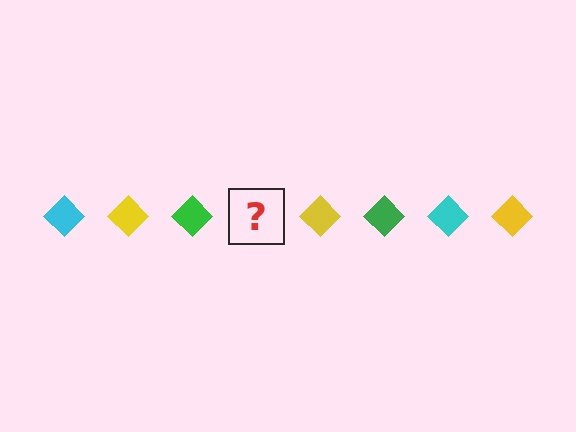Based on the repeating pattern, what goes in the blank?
The blank should be a cyan diamond.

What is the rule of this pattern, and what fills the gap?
The rule is that the pattern cycles through cyan, yellow, green diamonds. The gap should be filled with a cyan diamond.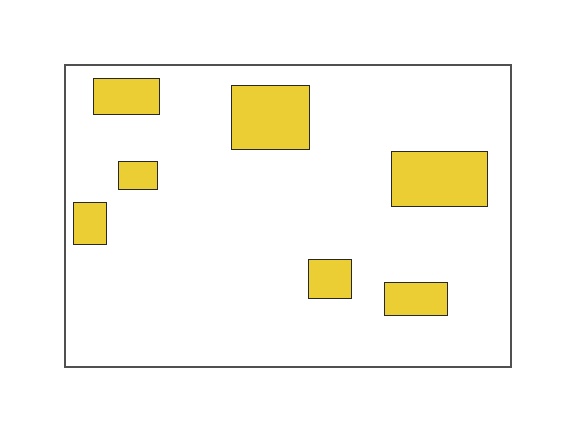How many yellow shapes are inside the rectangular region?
7.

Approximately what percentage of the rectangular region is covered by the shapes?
Approximately 15%.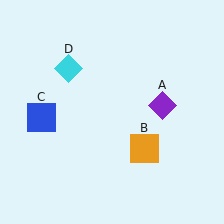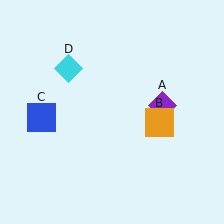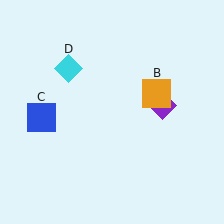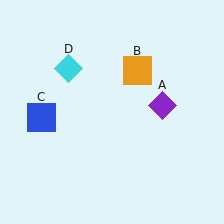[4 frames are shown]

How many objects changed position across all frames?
1 object changed position: orange square (object B).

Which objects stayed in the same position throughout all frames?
Purple diamond (object A) and blue square (object C) and cyan diamond (object D) remained stationary.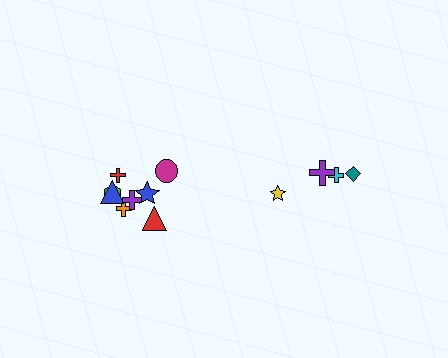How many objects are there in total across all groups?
There are 12 objects.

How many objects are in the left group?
There are 8 objects.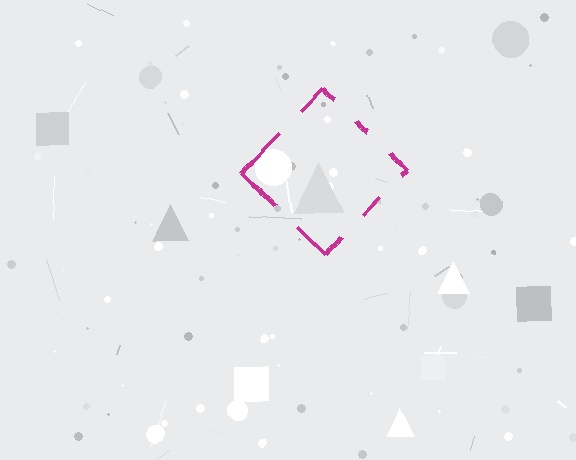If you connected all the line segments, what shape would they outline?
They would outline a diamond.